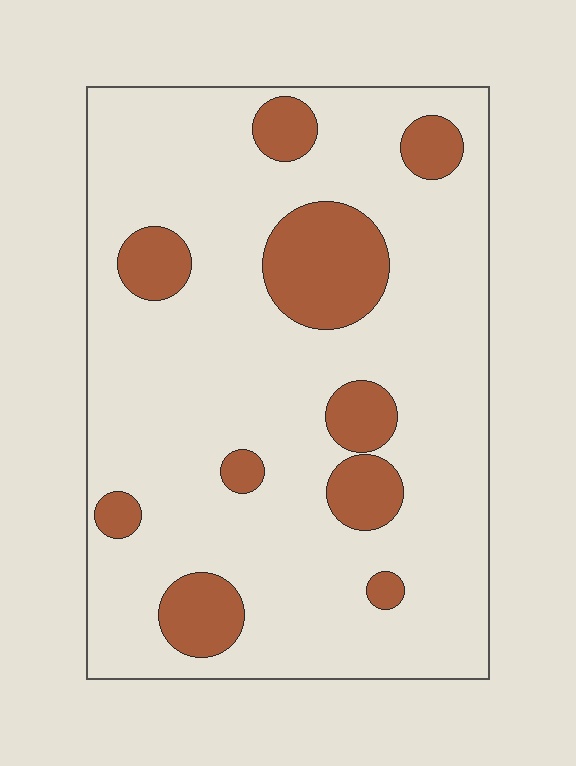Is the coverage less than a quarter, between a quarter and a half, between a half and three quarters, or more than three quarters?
Less than a quarter.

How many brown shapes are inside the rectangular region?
10.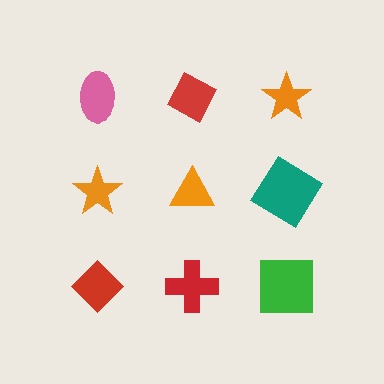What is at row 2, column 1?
An orange star.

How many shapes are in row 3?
3 shapes.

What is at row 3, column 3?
A green square.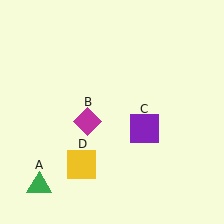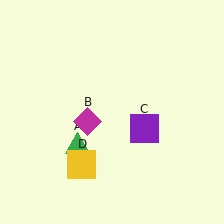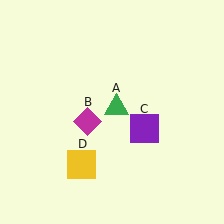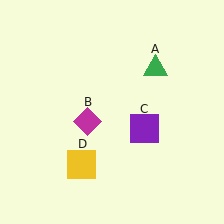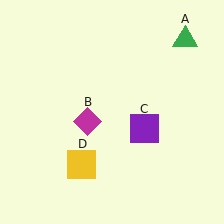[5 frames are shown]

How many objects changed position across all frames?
1 object changed position: green triangle (object A).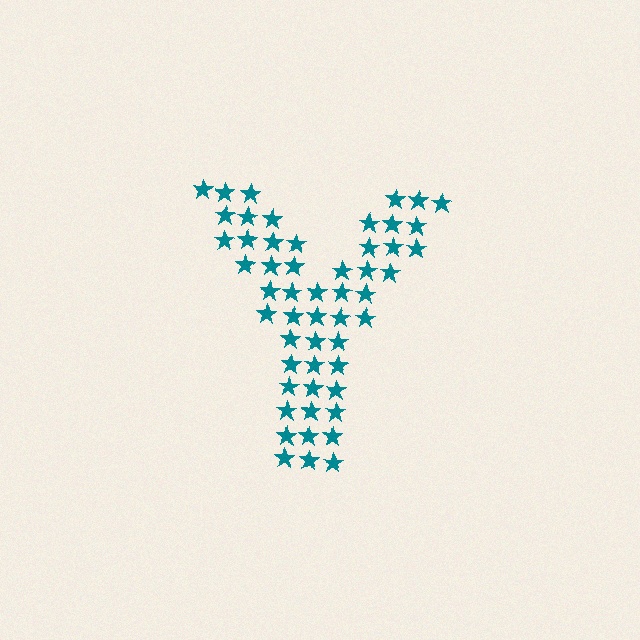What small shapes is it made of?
It is made of small stars.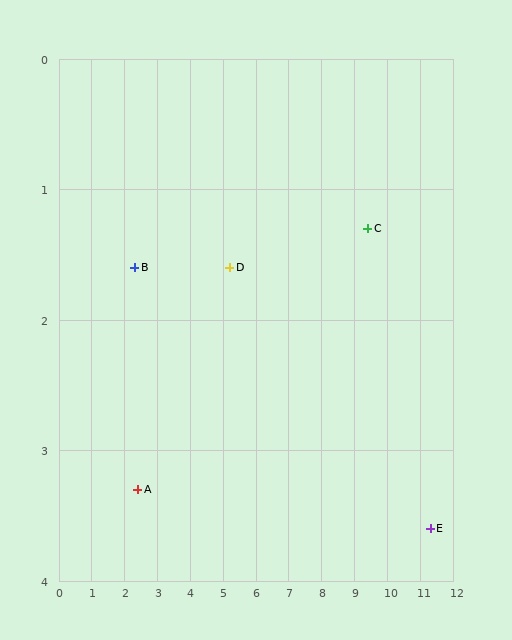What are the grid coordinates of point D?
Point D is at approximately (5.2, 1.6).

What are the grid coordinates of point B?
Point B is at approximately (2.3, 1.6).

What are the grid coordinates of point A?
Point A is at approximately (2.4, 3.3).